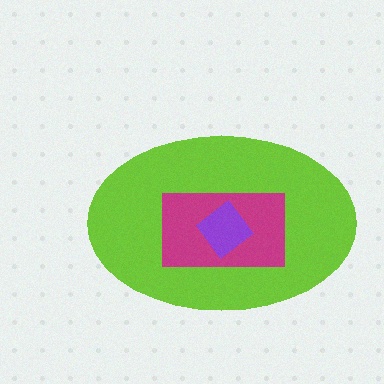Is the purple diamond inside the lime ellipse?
Yes.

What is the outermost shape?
The lime ellipse.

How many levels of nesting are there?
3.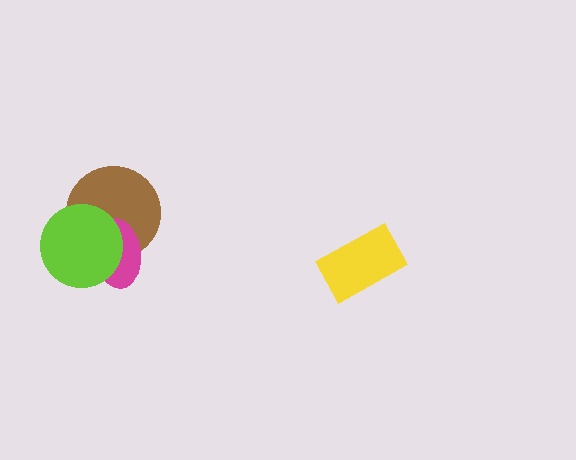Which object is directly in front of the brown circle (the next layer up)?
The magenta ellipse is directly in front of the brown circle.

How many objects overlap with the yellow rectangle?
0 objects overlap with the yellow rectangle.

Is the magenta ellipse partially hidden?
Yes, it is partially covered by another shape.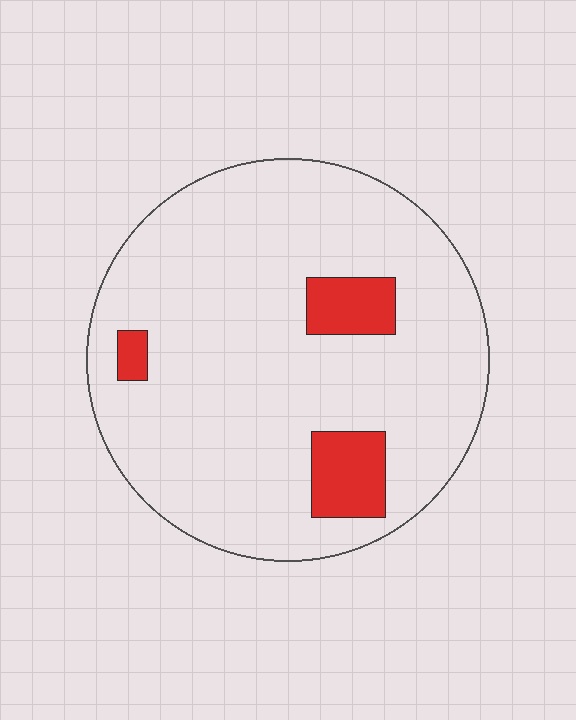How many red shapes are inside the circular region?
3.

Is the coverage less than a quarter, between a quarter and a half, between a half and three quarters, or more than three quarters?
Less than a quarter.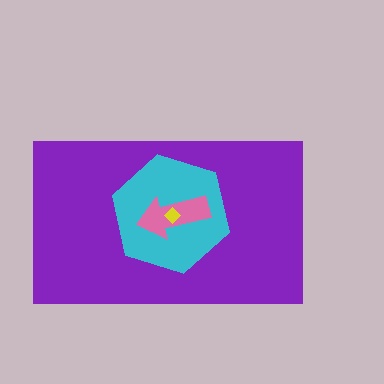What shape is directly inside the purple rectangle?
The cyan hexagon.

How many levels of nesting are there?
4.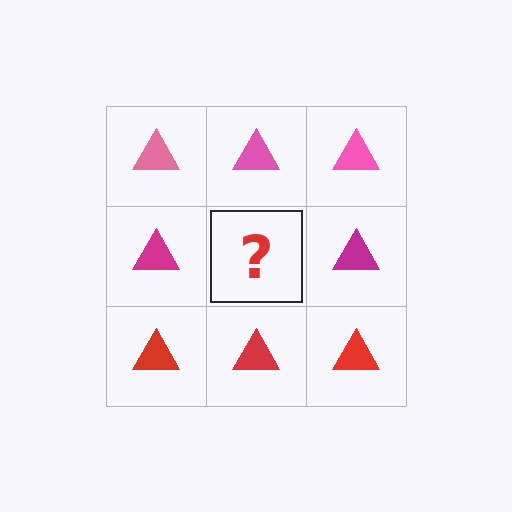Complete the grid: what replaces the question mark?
The question mark should be replaced with a magenta triangle.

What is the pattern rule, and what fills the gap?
The rule is that each row has a consistent color. The gap should be filled with a magenta triangle.